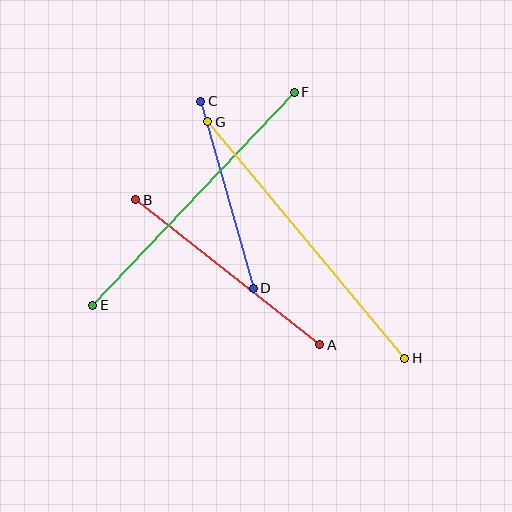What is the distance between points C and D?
The distance is approximately 194 pixels.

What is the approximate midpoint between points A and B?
The midpoint is at approximately (228, 272) pixels.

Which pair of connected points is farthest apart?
Points G and H are farthest apart.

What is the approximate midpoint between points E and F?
The midpoint is at approximately (194, 199) pixels.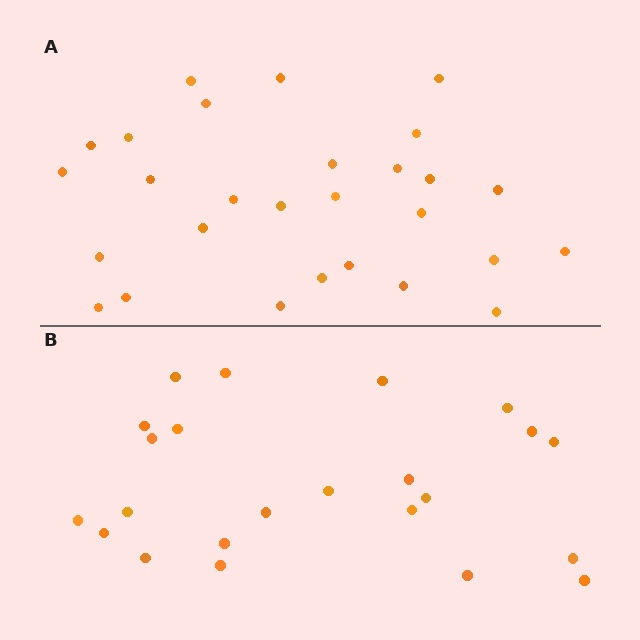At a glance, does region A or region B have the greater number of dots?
Region A (the top region) has more dots.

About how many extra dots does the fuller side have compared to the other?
Region A has about 5 more dots than region B.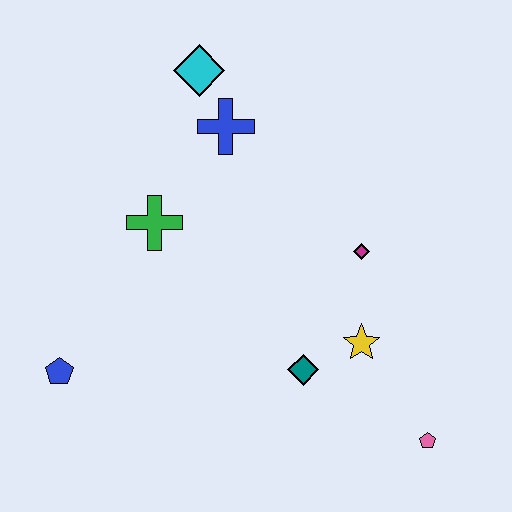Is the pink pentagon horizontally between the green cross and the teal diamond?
No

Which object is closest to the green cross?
The blue cross is closest to the green cross.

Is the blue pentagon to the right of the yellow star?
No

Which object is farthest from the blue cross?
The pink pentagon is farthest from the blue cross.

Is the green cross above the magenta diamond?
Yes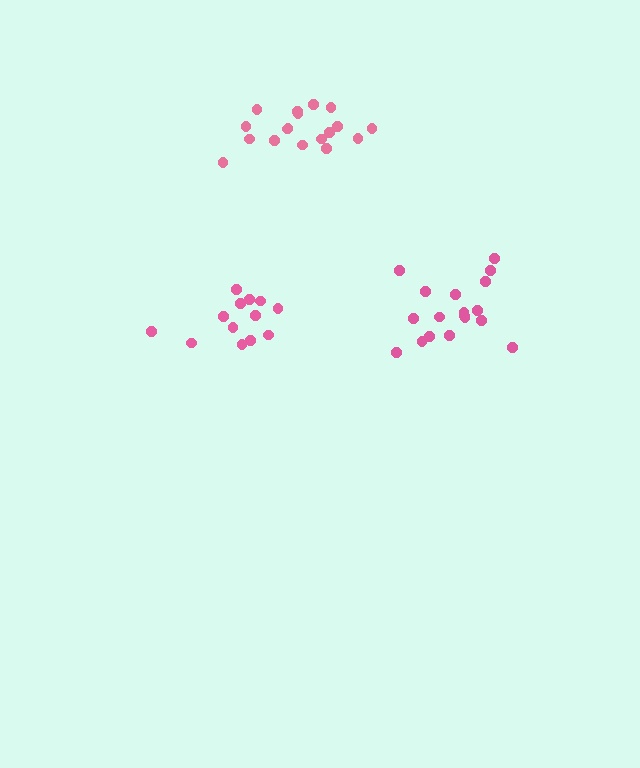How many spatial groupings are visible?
There are 3 spatial groupings.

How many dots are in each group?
Group 1: 18 dots, Group 2: 13 dots, Group 3: 18 dots (49 total).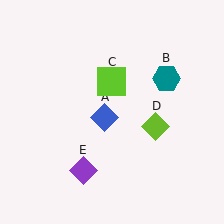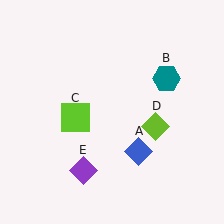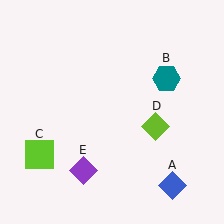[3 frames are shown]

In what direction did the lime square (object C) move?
The lime square (object C) moved down and to the left.